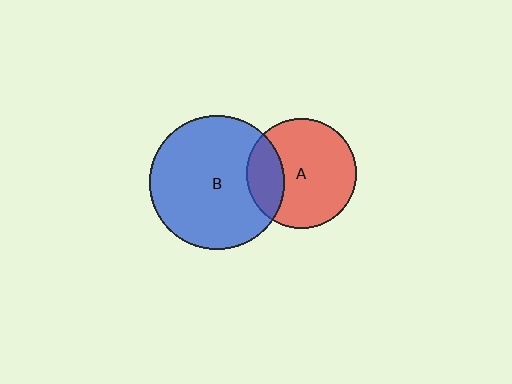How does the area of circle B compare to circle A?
Approximately 1.5 times.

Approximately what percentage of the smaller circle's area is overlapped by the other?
Approximately 25%.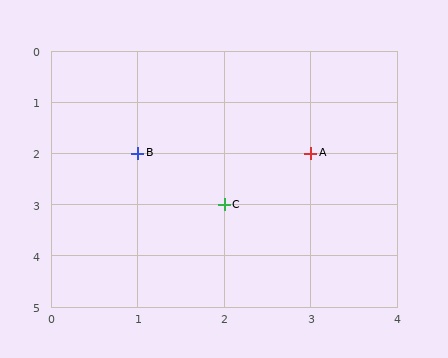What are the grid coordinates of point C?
Point C is at grid coordinates (2, 3).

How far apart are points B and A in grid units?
Points B and A are 2 columns apart.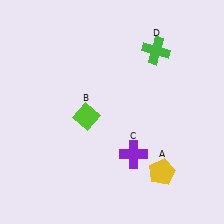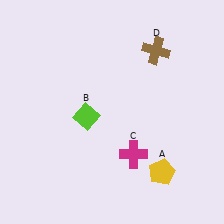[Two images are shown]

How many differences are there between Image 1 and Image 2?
There are 2 differences between the two images.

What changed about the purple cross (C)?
In Image 1, C is purple. In Image 2, it changed to magenta.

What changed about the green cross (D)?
In Image 1, D is green. In Image 2, it changed to brown.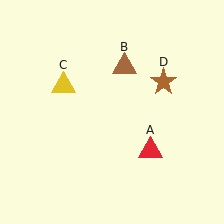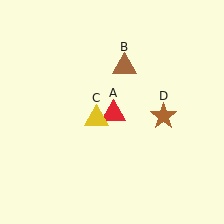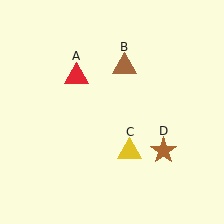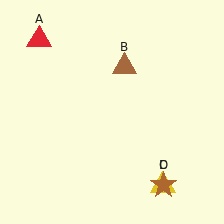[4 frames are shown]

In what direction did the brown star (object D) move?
The brown star (object D) moved down.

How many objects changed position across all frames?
3 objects changed position: red triangle (object A), yellow triangle (object C), brown star (object D).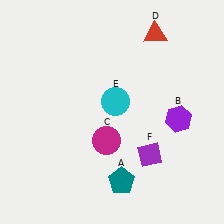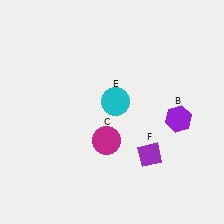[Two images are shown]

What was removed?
The red triangle (D), the teal pentagon (A) were removed in Image 2.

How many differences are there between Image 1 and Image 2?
There are 2 differences between the two images.